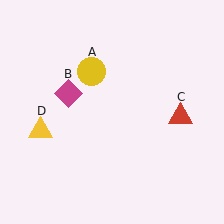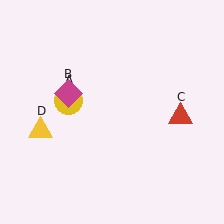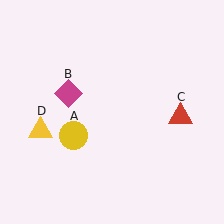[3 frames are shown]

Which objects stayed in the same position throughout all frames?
Magenta diamond (object B) and red triangle (object C) and yellow triangle (object D) remained stationary.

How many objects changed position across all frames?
1 object changed position: yellow circle (object A).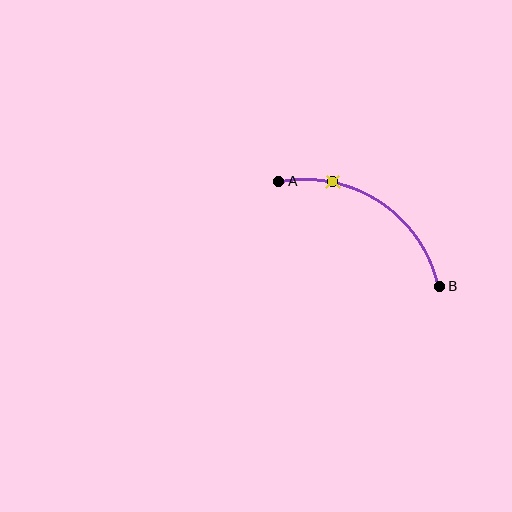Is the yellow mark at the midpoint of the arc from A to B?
No. The yellow mark lies on the arc but is closer to endpoint A. The arc midpoint would be at the point on the curve equidistant along the arc from both A and B.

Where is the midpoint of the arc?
The arc midpoint is the point on the curve farthest from the straight line joining A and B. It sits above that line.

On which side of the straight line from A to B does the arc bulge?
The arc bulges above the straight line connecting A and B.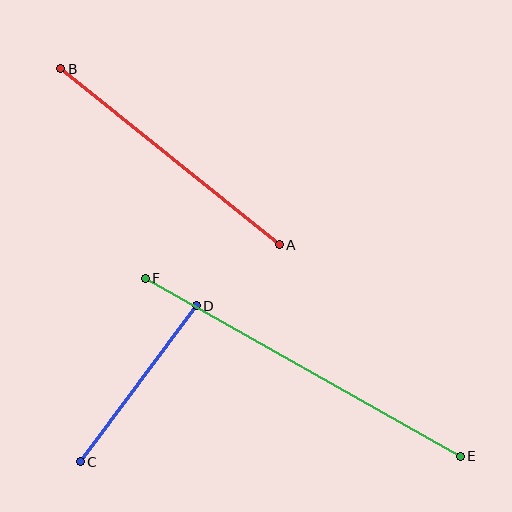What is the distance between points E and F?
The distance is approximately 362 pixels.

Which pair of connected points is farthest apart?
Points E and F are farthest apart.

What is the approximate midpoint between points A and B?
The midpoint is at approximately (170, 157) pixels.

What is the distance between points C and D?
The distance is approximately 194 pixels.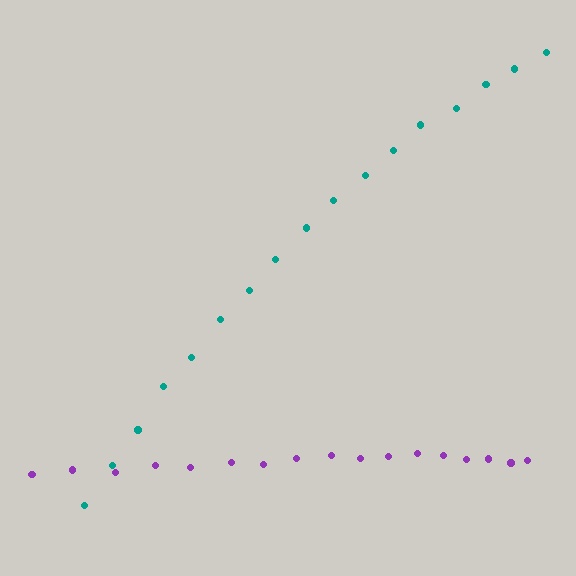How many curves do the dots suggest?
There are 2 distinct paths.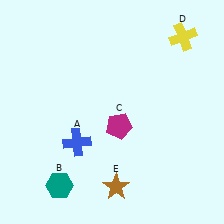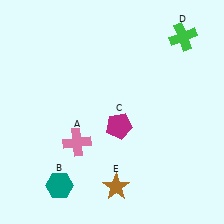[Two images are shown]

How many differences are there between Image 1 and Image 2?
There are 2 differences between the two images.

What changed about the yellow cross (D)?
In Image 1, D is yellow. In Image 2, it changed to green.